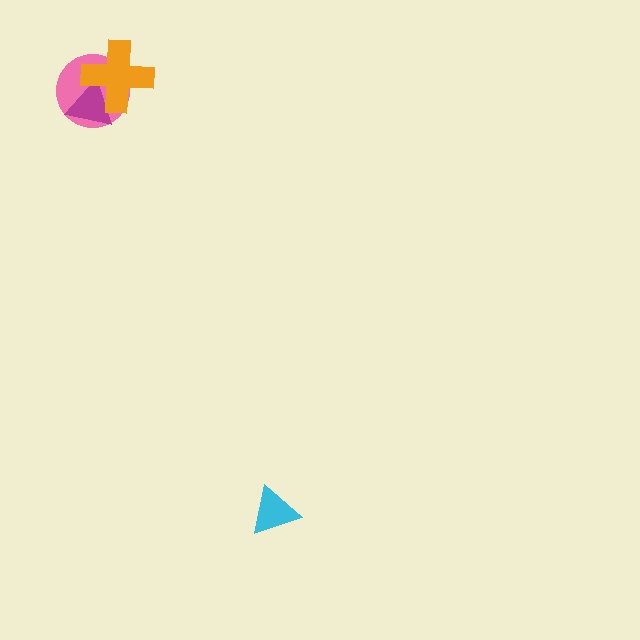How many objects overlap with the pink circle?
2 objects overlap with the pink circle.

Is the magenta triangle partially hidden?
Yes, it is partially covered by another shape.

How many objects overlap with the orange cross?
2 objects overlap with the orange cross.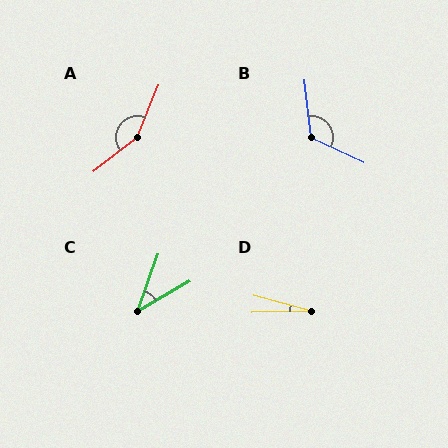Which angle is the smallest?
D, at approximately 17 degrees.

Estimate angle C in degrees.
Approximately 40 degrees.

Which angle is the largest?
A, at approximately 150 degrees.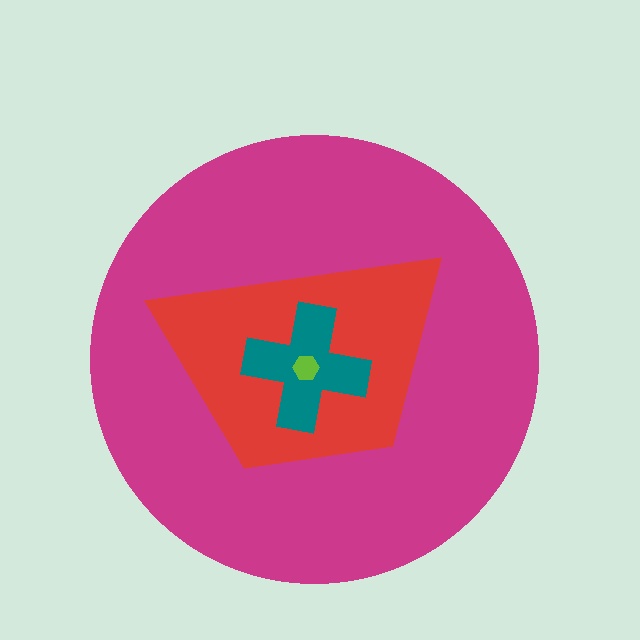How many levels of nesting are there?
4.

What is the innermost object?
The lime hexagon.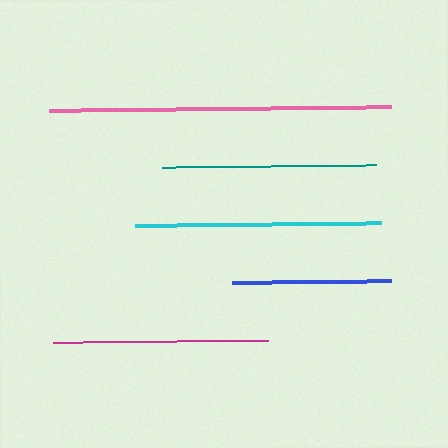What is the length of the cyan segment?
The cyan segment is approximately 245 pixels long.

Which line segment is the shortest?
The blue line is the shortest at approximately 159 pixels.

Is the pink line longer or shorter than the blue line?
The pink line is longer than the blue line.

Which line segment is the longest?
The pink line is the longest at approximately 342 pixels.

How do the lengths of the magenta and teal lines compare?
The magenta and teal lines are approximately the same length.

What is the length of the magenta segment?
The magenta segment is approximately 215 pixels long.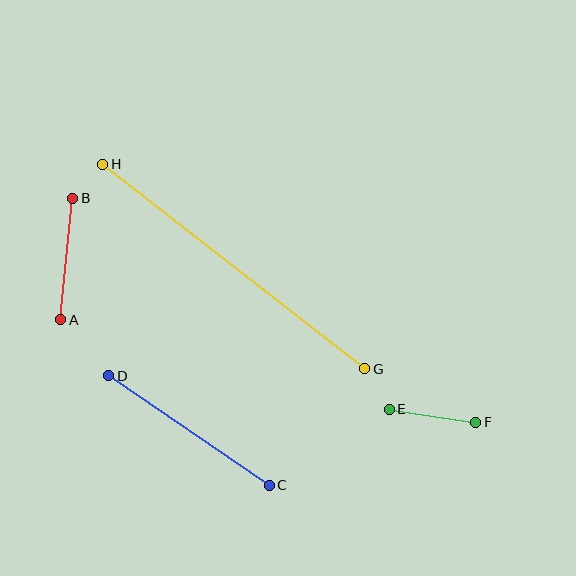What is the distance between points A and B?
The distance is approximately 122 pixels.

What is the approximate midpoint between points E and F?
The midpoint is at approximately (433, 416) pixels.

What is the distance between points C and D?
The distance is approximately 195 pixels.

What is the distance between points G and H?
The distance is approximately 332 pixels.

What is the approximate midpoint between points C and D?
The midpoint is at approximately (189, 430) pixels.